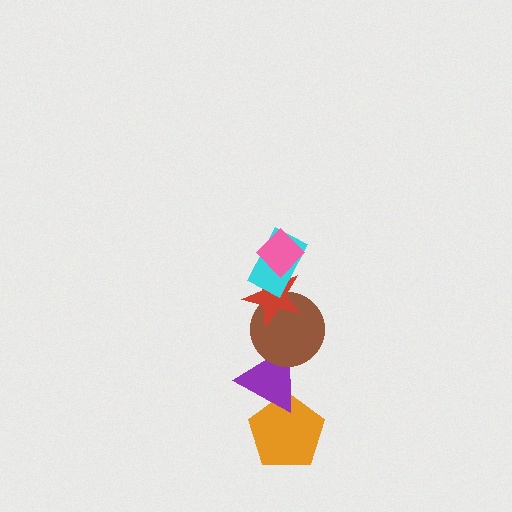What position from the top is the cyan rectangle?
The cyan rectangle is 2nd from the top.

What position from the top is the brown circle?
The brown circle is 4th from the top.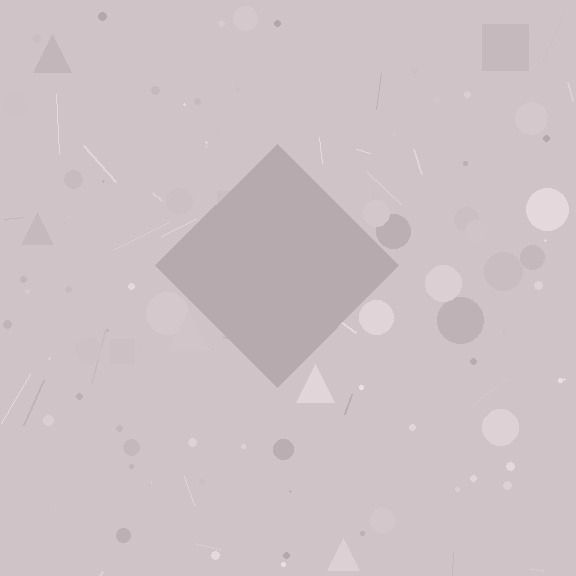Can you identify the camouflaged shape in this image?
The camouflaged shape is a diamond.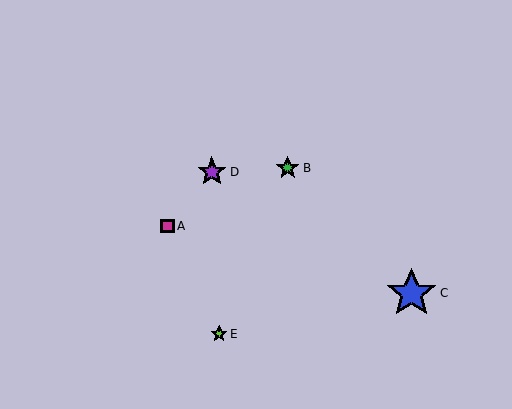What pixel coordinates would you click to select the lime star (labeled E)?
Click at (219, 334) to select the lime star E.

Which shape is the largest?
The blue star (labeled C) is the largest.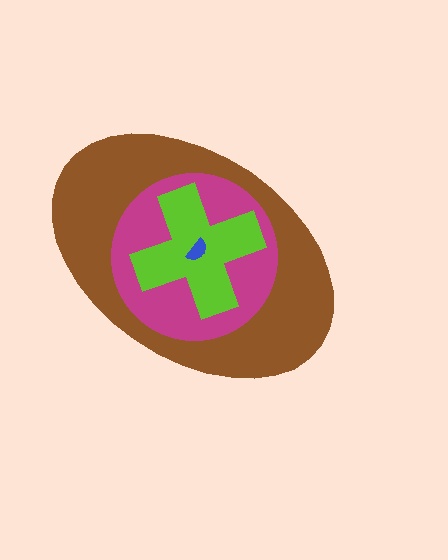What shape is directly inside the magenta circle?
The lime cross.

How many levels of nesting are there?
4.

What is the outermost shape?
The brown ellipse.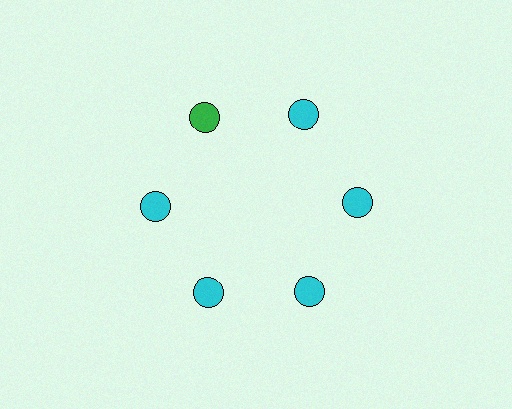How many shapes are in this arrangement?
There are 6 shapes arranged in a ring pattern.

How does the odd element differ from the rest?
It has a different color: green instead of cyan.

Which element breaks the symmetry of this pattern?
The green circle at roughly the 11 o'clock position breaks the symmetry. All other shapes are cyan circles.